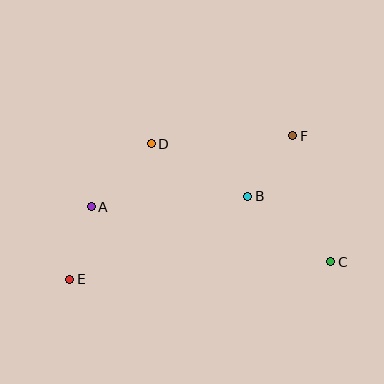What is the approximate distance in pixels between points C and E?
The distance between C and E is approximately 262 pixels.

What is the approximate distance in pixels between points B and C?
The distance between B and C is approximately 106 pixels.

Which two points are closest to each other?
Points B and F are closest to each other.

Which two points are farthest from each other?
Points E and F are farthest from each other.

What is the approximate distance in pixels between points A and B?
The distance between A and B is approximately 157 pixels.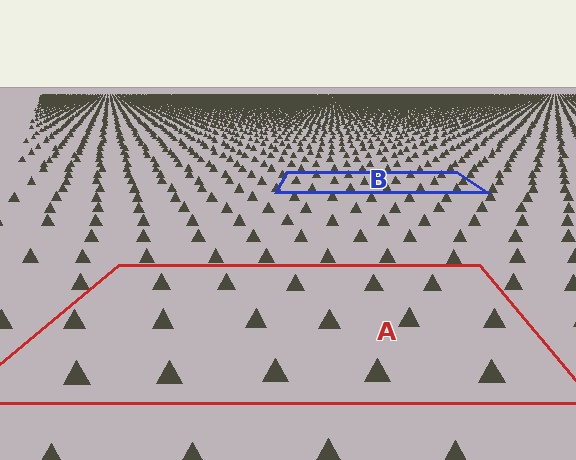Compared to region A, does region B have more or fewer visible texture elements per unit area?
Region B has more texture elements per unit area — they are packed more densely because it is farther away.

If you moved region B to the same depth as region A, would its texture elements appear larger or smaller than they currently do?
They would appear larger. At a closer depth, the same texture elements are projected at a bigger on-screen size.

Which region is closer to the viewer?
Region A is closer. The texture elements there are larger and more spread out.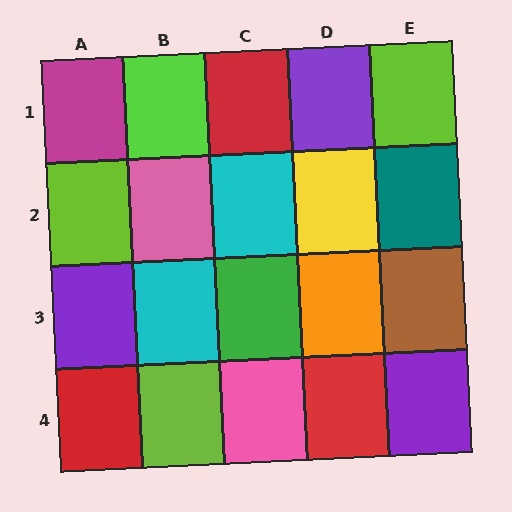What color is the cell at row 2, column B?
Pink.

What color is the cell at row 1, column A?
Magenta.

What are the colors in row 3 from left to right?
Purple, cyan, green, orange, brown.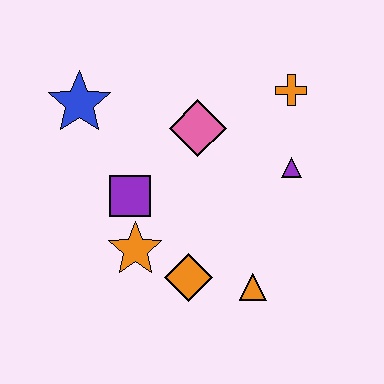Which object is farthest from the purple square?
The orange cross is farthest from the purple square.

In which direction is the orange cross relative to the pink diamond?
The orange cross is to the right of the pink diamond.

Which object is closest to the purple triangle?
The orange cross is closest to the purple triangle.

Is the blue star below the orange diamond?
No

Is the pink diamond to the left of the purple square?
No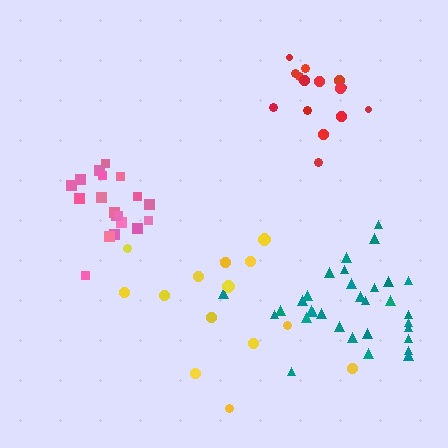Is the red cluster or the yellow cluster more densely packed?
Red.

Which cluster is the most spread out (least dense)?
Yellow.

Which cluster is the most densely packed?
Red.